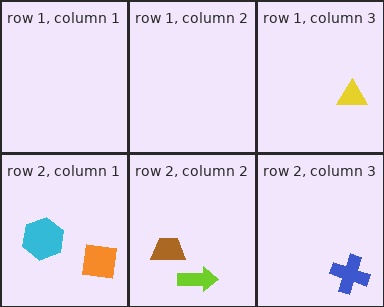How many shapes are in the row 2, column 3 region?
1.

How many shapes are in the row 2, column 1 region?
2.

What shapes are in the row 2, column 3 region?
The blue cross.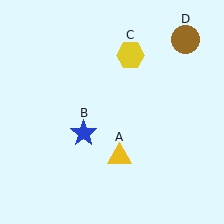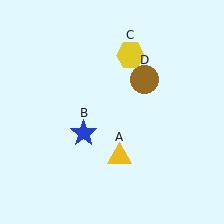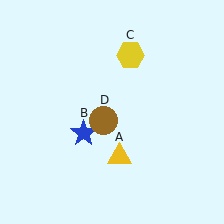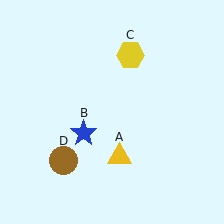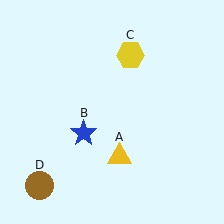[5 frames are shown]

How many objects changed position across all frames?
1 object changed position: brown circle (object D).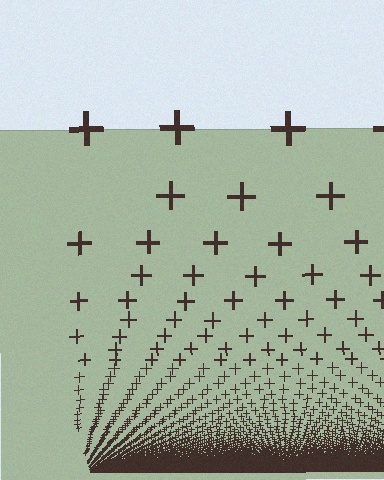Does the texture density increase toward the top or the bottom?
Density increases toward the bottom.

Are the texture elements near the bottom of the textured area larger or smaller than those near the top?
Smaller. The gradient is inverted — elements near the bottom are smaller and denser.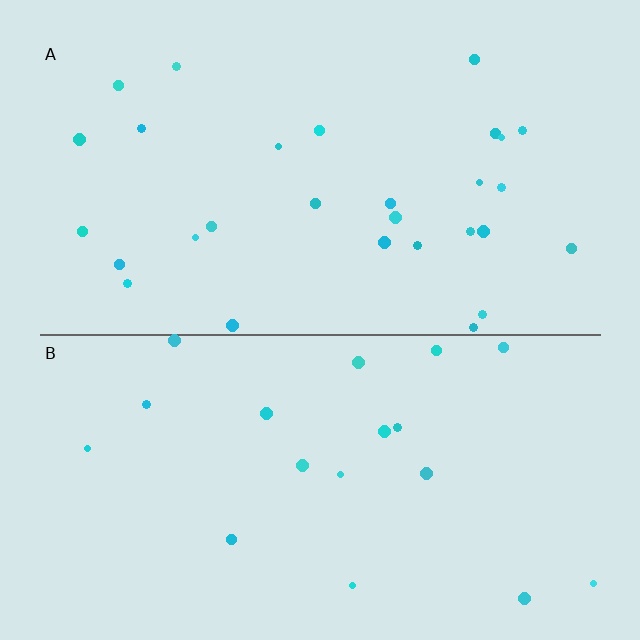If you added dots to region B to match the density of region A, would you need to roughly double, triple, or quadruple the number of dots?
Approximately double.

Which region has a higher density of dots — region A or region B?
A (the top).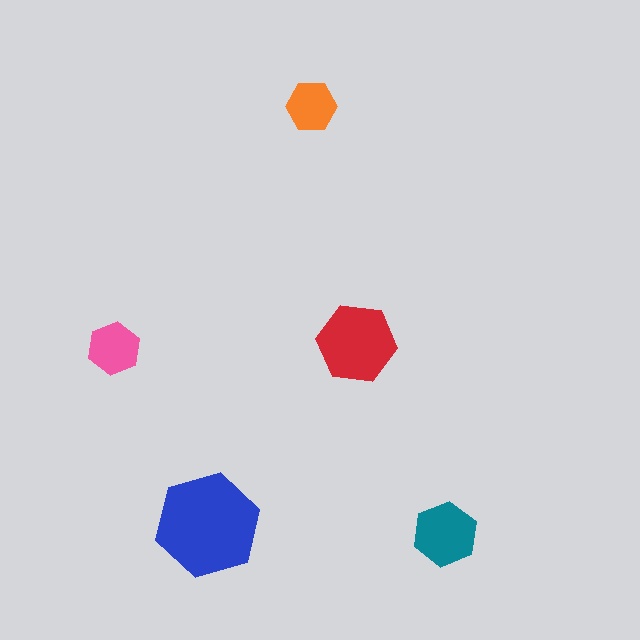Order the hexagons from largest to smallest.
the blue one, the red one, the teal one, the pink one, the orange one.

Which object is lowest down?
The teal hexagon is bottommost.